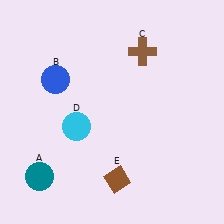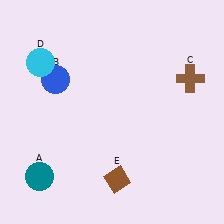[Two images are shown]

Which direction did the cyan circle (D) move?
The cyan circle (D) moved up.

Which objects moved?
The objects that moved are: the brown cross (C), the cyan circle (D).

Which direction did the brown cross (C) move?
The brown cross (C) moved right.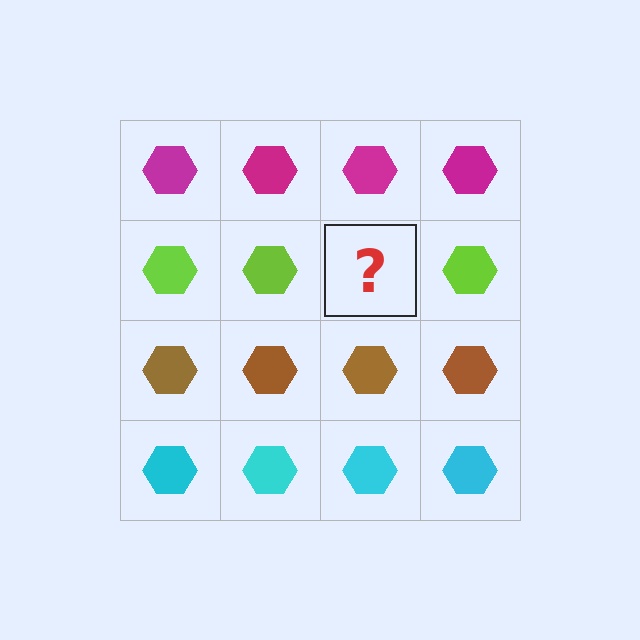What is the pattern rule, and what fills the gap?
The rule is that each row has a consistent color. The gap should be filled with a lime hexagon.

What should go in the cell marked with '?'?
The missing cell should contain a lime hexagon.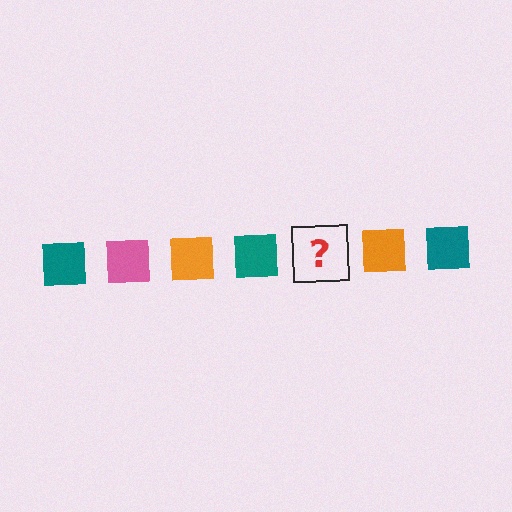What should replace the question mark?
The question mark should be replaced with a pink square.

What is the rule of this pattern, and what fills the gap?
The rule is that the pattern cycles through teal, pink, orange squares. The gap should be filled with a pink square.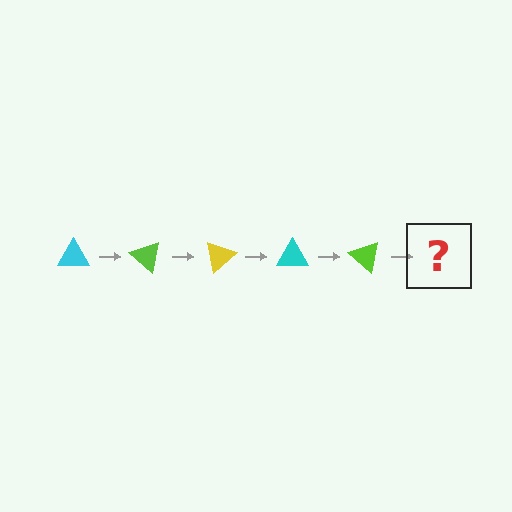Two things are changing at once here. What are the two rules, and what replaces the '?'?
The two rules are that it rotates 40 degrees each step and the color cycles through cyan, lime, and yellow. The '?' should be a yellow triangle, rotated 200 degrees from the start.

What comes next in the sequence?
The next element should be a yellow triangle, rotated 200 degrees from the start.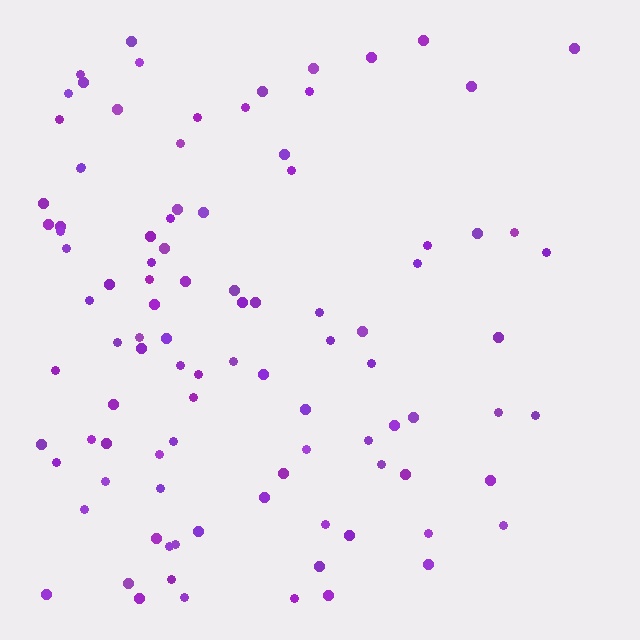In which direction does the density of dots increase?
From right to left, with the left side densest.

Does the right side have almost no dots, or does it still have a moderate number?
Still a moderate number, just noticeably fewer than the left.